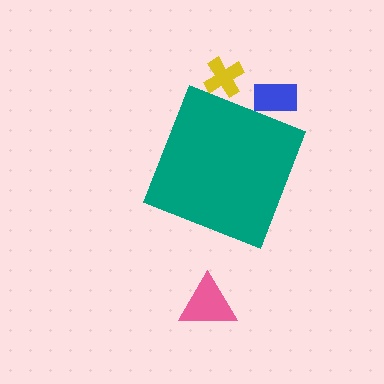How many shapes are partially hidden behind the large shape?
2 shapes are partially hidden.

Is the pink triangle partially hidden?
No, the pink triangle is fully visible.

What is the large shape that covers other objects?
A teal diamond.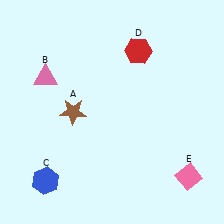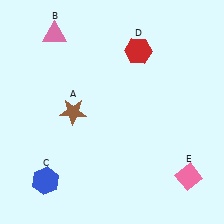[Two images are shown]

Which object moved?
The pink triangle (B) moved up.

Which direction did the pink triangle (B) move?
The pink triangle (B) moved up.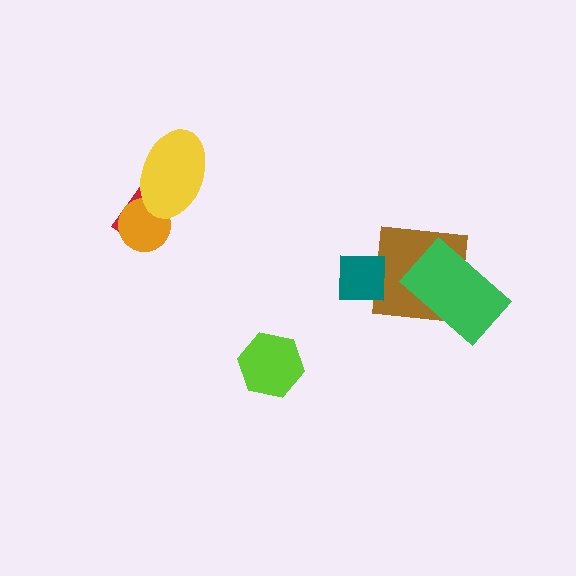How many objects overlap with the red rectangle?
2 objects overlap with the red rectangle.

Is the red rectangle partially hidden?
Yes, it is partially covered by another shape.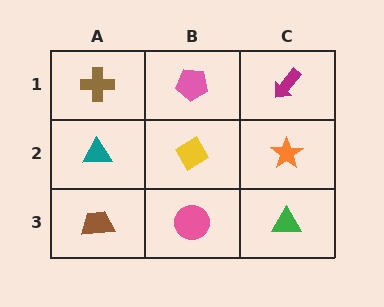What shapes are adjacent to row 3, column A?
A teal triangle (row 2, column A), a pink circle (row 3, column B).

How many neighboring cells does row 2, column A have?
3.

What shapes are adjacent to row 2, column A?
A brown cross (row 1, column A), a brown trapezoid (row 3, column A), a yellow diamond (row 2, column B).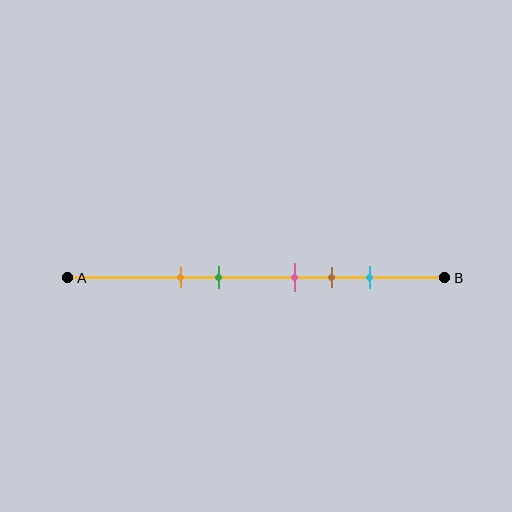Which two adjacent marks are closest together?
The pink and brown marks are the closest adjacent pair.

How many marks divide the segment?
There are 5 marks dividing the segment.